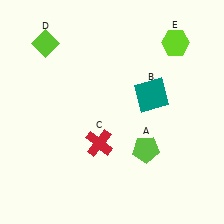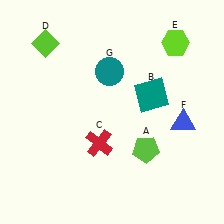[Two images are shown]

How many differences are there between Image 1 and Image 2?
There are 2 differences between the two images.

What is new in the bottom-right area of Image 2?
A blue triangle (F) was added in the bottom-right area of Image 2.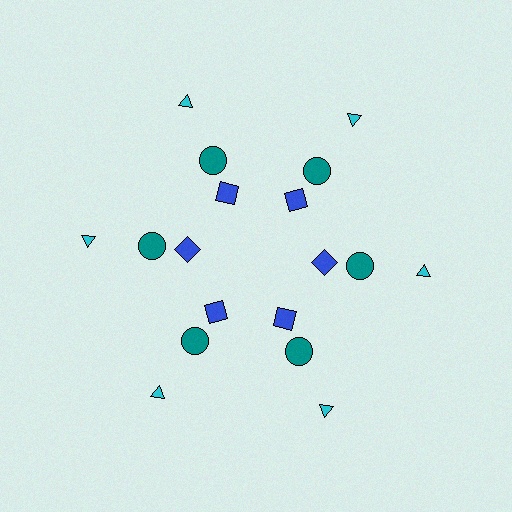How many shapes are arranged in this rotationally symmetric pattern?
There are 18 shapes, arranged in 6 groups of 3.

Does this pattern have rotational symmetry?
Yes, this pattern has 6-fold rotational symmetry. It looks the same after rotating 60 degrees around the center.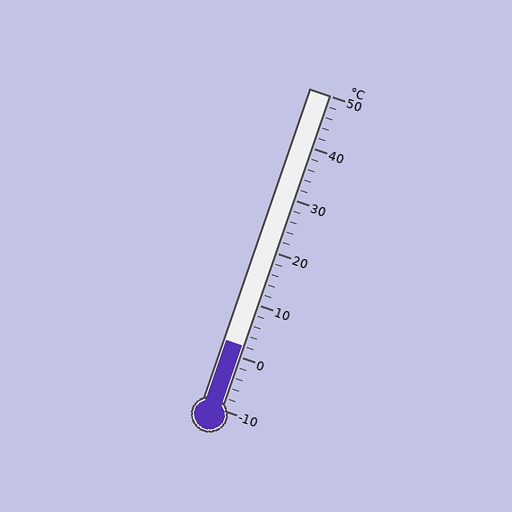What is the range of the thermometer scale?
The thermometer scale ranges from -10°C to 50°C.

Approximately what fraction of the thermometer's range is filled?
The thermometer is filled to approximately 20% of its range.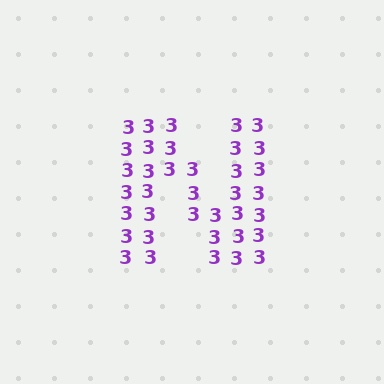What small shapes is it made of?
It is made of small digit 3's.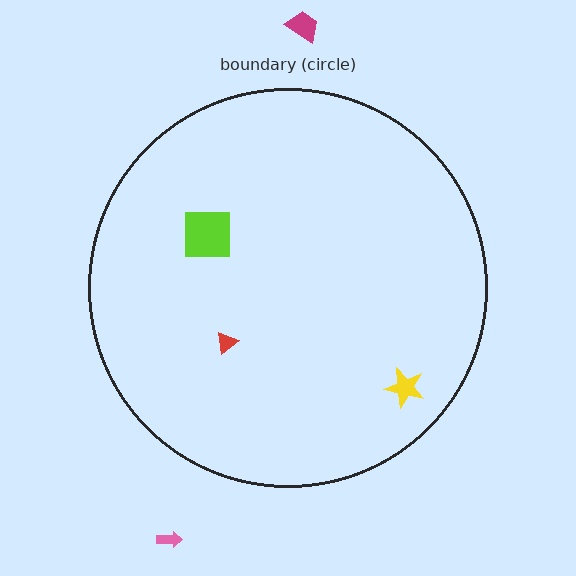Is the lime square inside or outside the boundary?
Inside.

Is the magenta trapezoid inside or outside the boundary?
Outside.